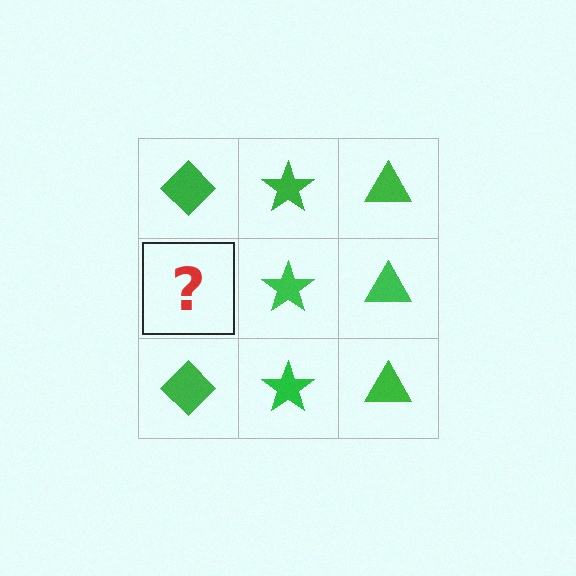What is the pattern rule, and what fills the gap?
The rule is that each column has a consistent shape. The gap should be filled with a green diamond.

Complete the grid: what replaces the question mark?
The question mark should be replaced with a green diamond.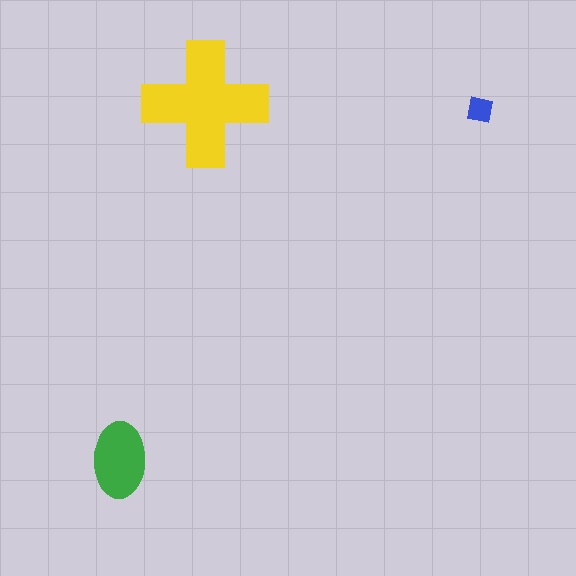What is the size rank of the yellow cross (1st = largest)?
1st.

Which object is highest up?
The yellow cross is topmost.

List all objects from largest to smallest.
The yellow cross, the green ellipse, the blue square.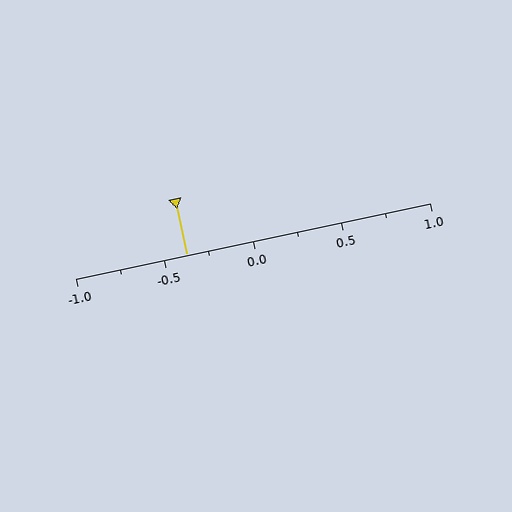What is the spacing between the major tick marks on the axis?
The major ticks are spaced 0.5 apart.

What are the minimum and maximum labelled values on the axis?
The axis runs from -1.0 to 1.0.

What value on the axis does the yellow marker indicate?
The marker indicates approximately -0.38.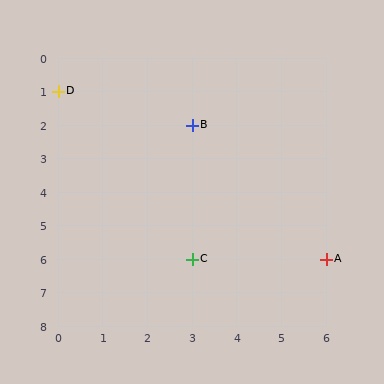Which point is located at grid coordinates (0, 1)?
Point D is at (0, 1).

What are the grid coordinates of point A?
Point A is at grid coordinates (6, 6).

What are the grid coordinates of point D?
Point D is at grid coordinates (0, 1).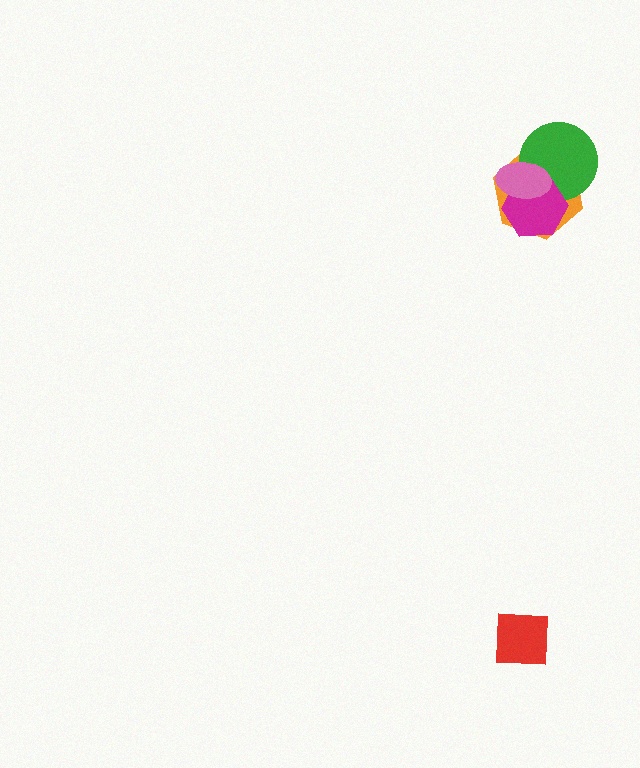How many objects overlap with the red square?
0 objects overlap with the red square.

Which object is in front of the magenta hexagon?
The pink ellipse is in front of the magenta hexagon.